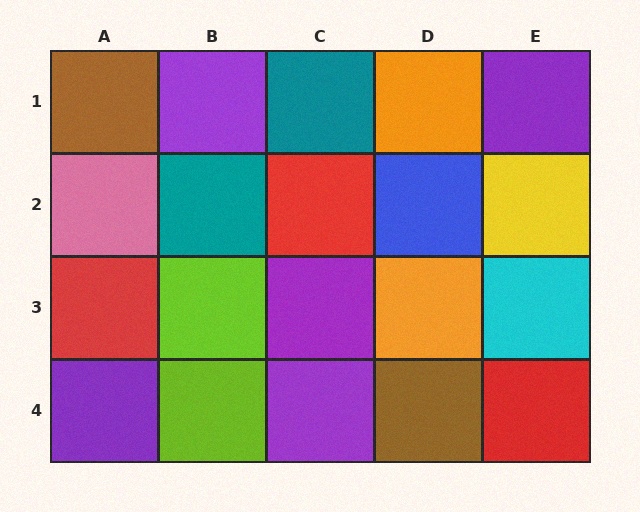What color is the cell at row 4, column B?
Lime.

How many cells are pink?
1 cell is pink.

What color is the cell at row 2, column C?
Red.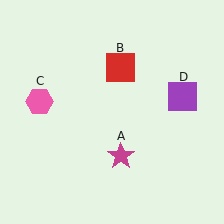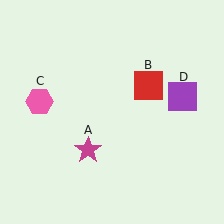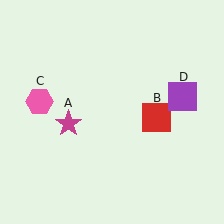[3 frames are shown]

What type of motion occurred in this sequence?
The magenta star (object A), red square (object B) rotated clockwise around the center of the scene.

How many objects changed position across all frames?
2 objects changed position: magenta star (object A), red square (object B).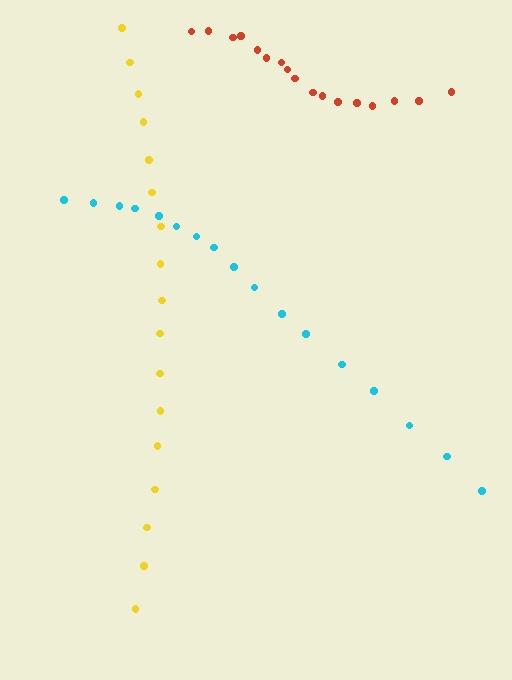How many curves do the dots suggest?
There are 3 distinct paths.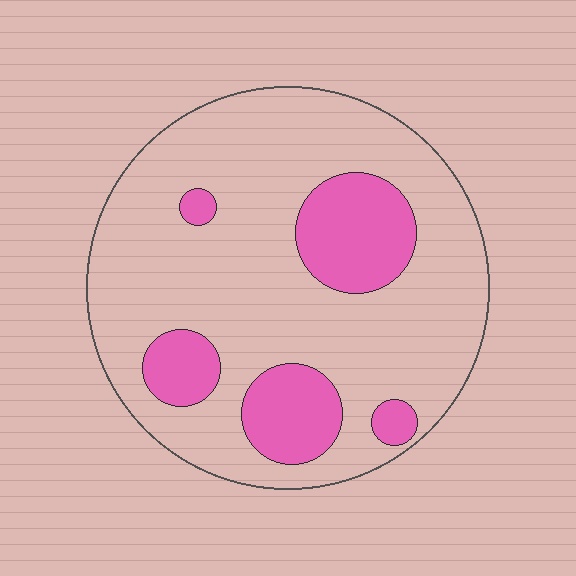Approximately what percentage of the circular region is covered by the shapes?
Approximately 20%.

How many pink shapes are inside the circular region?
5.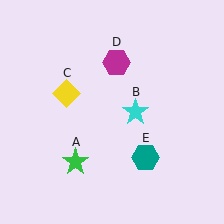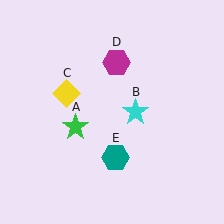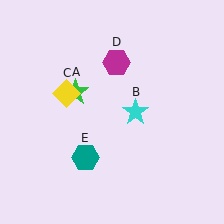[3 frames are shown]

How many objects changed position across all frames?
2 objects changed position: green star (object A), teal hexagon (object E).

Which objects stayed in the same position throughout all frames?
Cyan star (object B) and yellow diamond (object C) and magenta hexagon (object D) remained stationary.